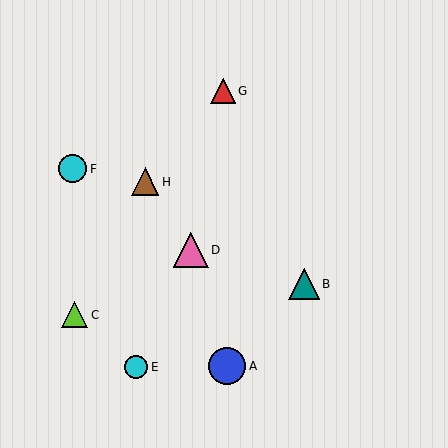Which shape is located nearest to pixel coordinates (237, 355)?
The blue circle (labeled A) at (227, 366) is nearest to that location.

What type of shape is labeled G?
Shape G is a red triangle.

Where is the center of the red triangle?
The center of the red triangle is at (223, 91).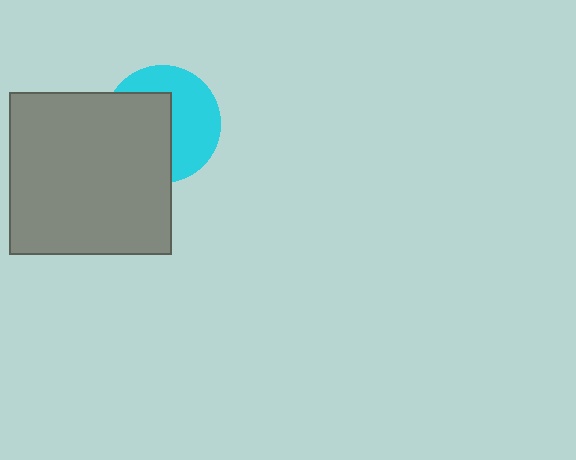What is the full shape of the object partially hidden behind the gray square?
The partially hidden object is a cyan circle.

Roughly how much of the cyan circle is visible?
About half of it is visible (roughly 51%).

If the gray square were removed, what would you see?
You would see the complete cyan circle.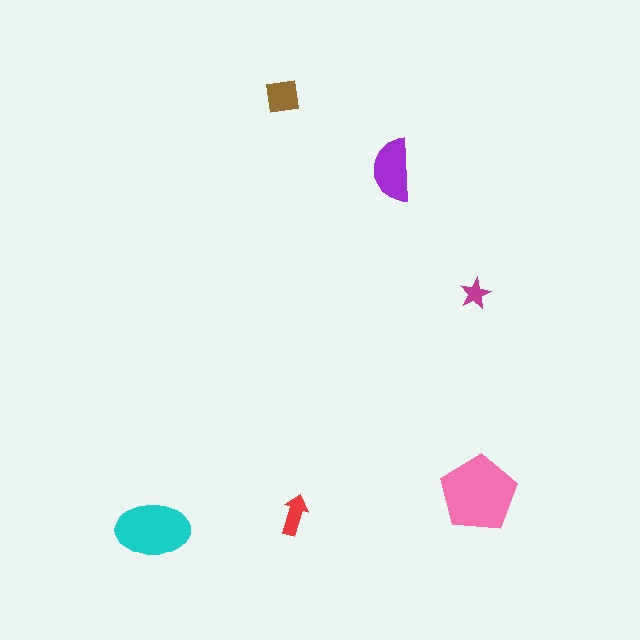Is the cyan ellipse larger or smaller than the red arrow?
Larger.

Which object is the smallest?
The magenta star.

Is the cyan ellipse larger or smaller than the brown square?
Larger.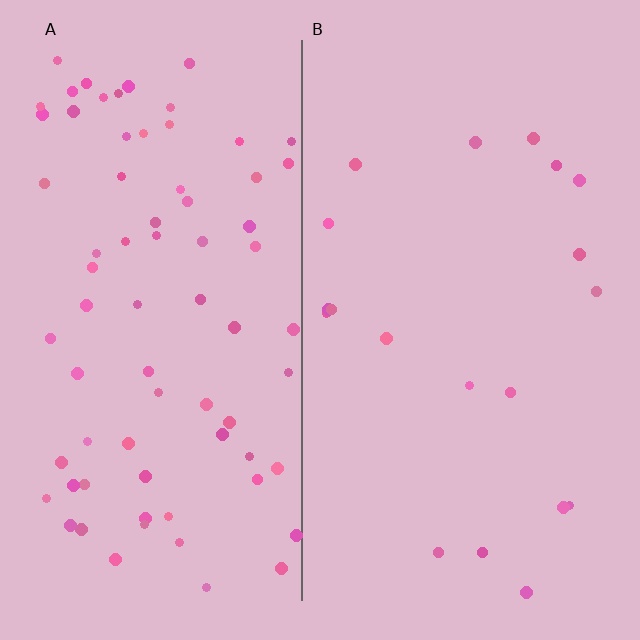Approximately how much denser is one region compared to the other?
Approximately 3.8× — region A over region B.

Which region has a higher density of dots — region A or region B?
A (the left).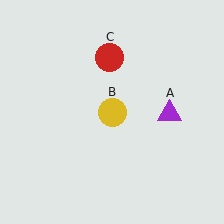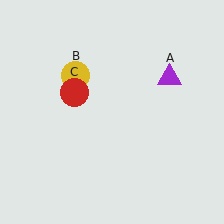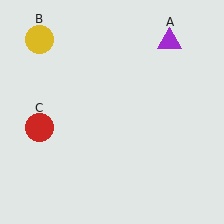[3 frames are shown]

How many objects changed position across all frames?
3 objects changed position: purple triangle (object A), yellow circle (object B), red circle (object C).